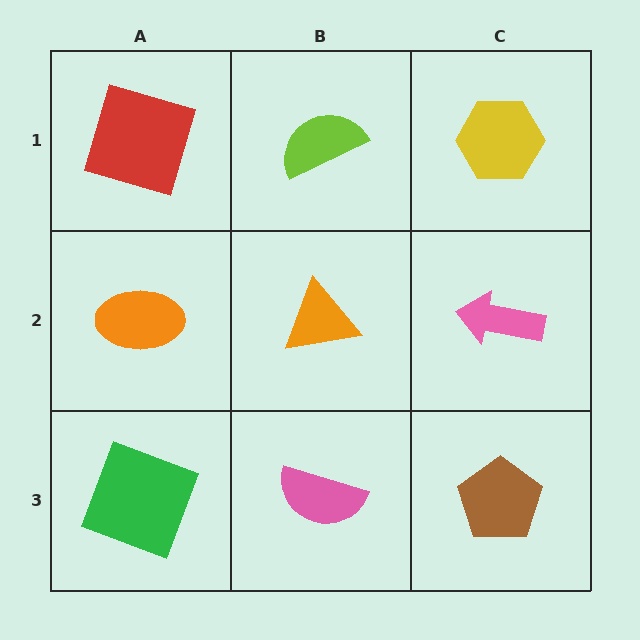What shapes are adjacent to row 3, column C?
A pink arrow (row 2, column C), a pink semicircle (row 3, column B).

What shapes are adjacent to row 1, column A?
An orange ellipse (row 2, column A), a lime semicircle (row 1, column B).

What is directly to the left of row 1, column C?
A lime semicircle.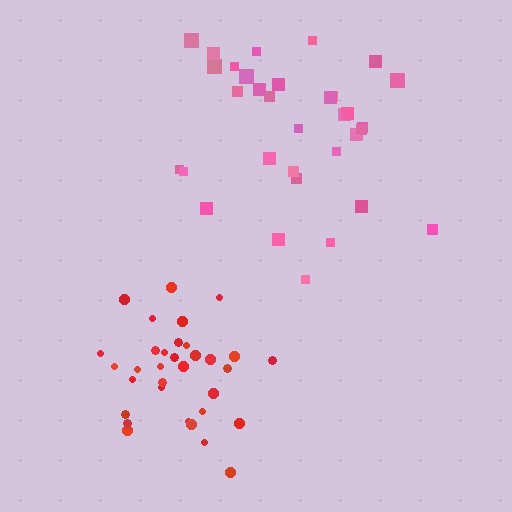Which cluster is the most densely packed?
Red.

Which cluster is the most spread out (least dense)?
Pink.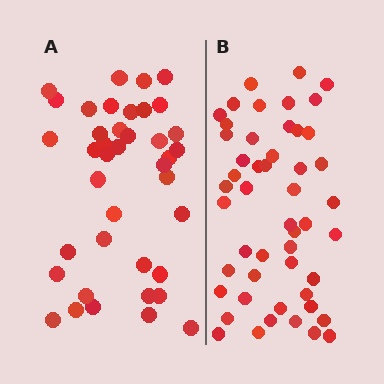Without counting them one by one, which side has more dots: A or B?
Region B (the right region) has more dots.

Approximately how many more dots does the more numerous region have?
Region B has roughly 10 or so more dots than region A.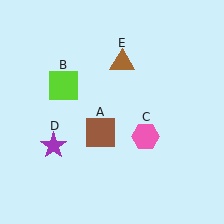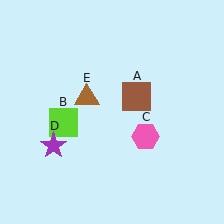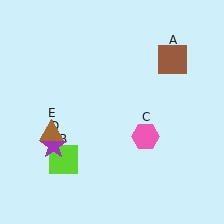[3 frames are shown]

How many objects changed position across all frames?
3 objects changed position: brown square (object A), lime square (object B), brown triangle (object E).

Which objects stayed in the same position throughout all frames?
Pink hexagon (object C) and purple star (object D) remained stationary.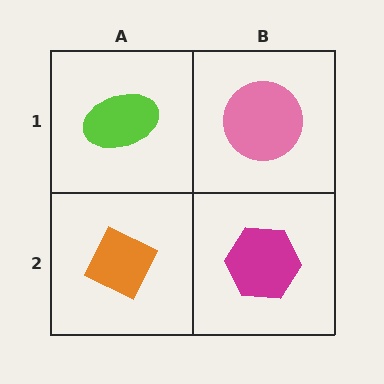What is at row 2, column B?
A magenta hexagon.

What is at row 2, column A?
An orange diamond.